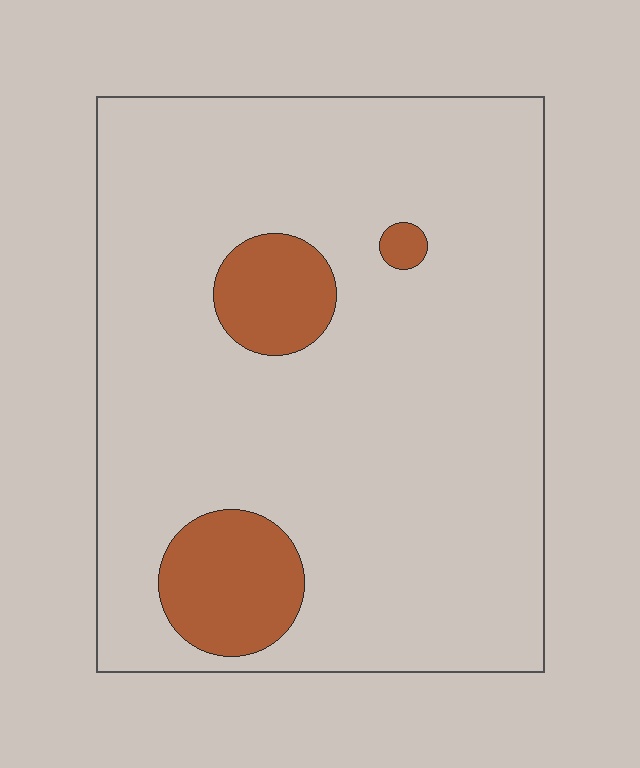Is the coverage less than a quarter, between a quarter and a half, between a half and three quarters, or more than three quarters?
Less than a quarter.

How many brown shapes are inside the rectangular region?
3.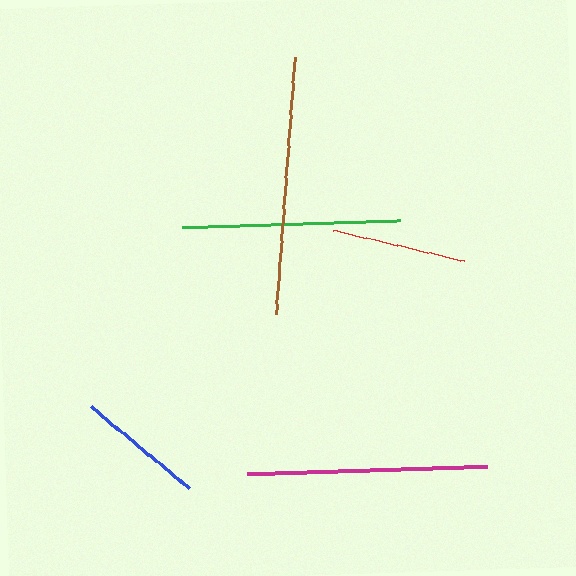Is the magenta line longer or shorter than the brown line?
The brown line is longer than the magenta line.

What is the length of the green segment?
The green segment is approximately 218 pixels long.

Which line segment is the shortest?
The blue line is the shortest at approximately 128 pixels.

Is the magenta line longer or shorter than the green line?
The magenta line is longer than the green line.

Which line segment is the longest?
The brown line is the longest at approximately 259 pixels.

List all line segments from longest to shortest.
From longest to shortest: brown, magenta, green, red, blue.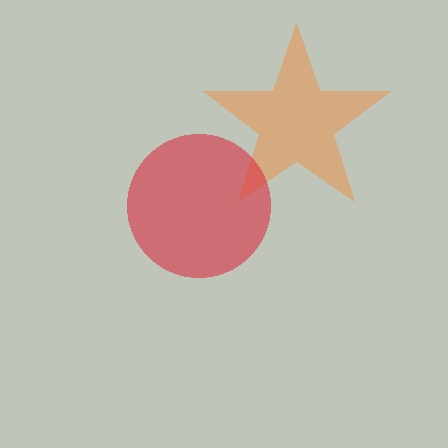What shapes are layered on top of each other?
The layered shapes are: an orange star, a red circle.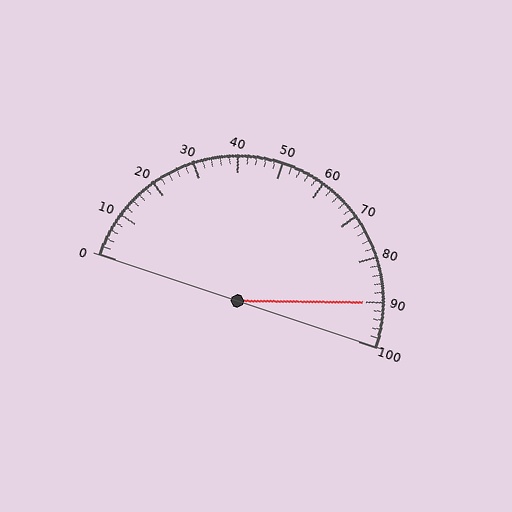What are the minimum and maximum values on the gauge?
The gauge ranges from 0 to 100.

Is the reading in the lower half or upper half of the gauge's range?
The reading is in the upper half of the range (0 to 100).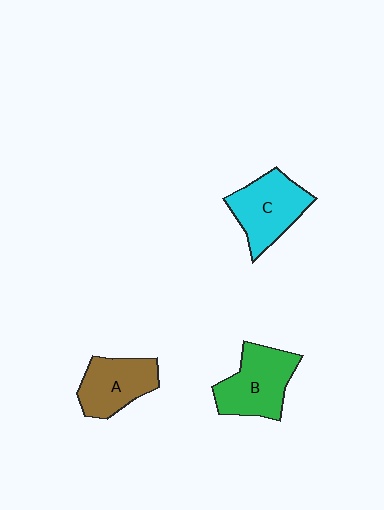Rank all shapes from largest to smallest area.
From largest to smallest: B (green), C (cyan), A (brown).